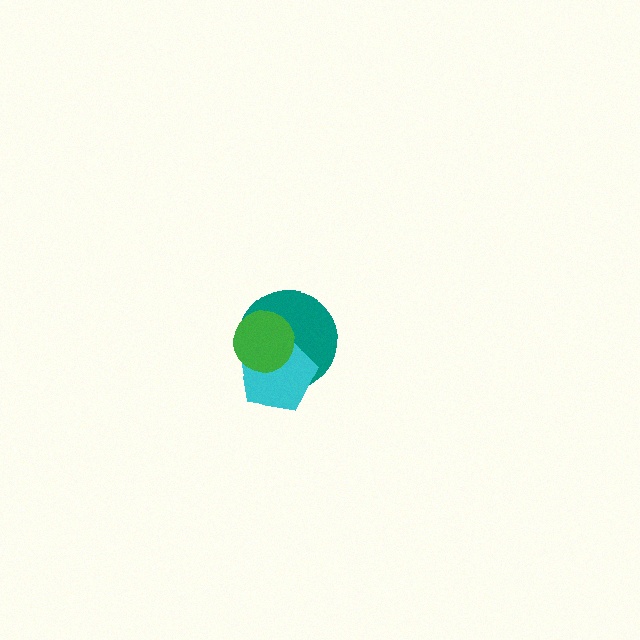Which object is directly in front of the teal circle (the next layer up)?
The cyan pentagon is directly in front of the teal circle.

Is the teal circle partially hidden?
Yes, it is partially covered by another shape.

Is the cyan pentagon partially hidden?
Yes, it is partially covered by another shape.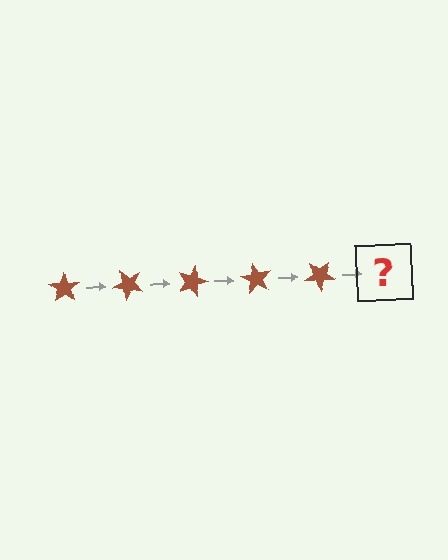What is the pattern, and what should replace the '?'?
The pattern is that the star rotates 45 degrees each step. The '?' should be a brown star rotated 225 degrees.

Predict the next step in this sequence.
The next step is a brown star rotated 225 degrees.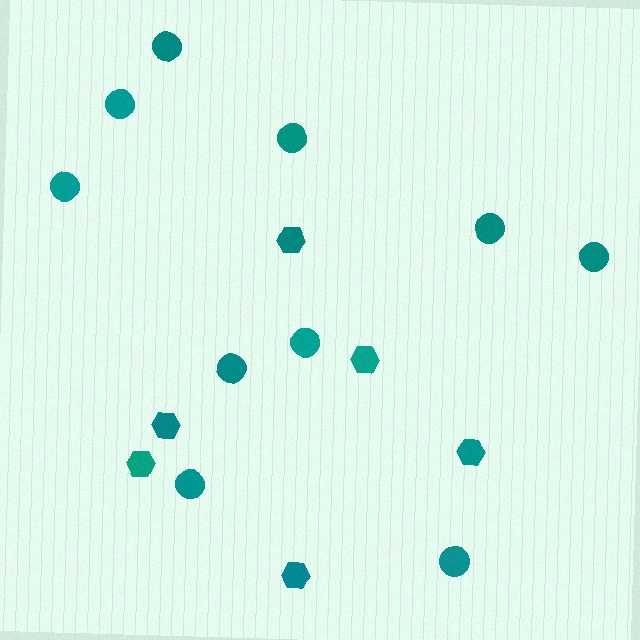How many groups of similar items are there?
There are 2 groups: one group of hexagons (6) and one group of circles (10).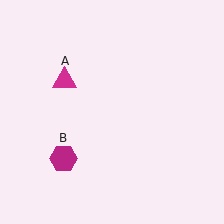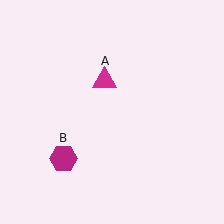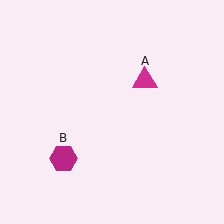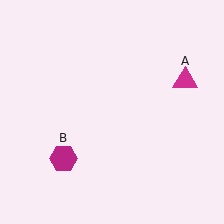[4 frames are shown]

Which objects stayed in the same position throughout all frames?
Magenta hexagon (object B) remained stationary.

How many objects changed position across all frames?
1 object changed position: magenta triangle (object A).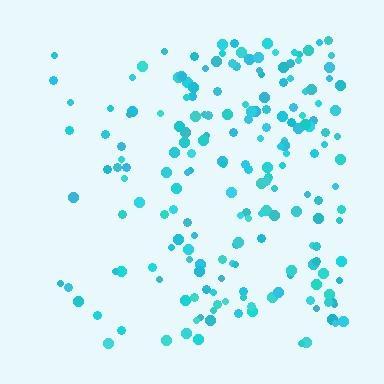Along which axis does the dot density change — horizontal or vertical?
Horizontal.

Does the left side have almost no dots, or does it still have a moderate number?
Still a moderate number, just noticeably fewer than the right.